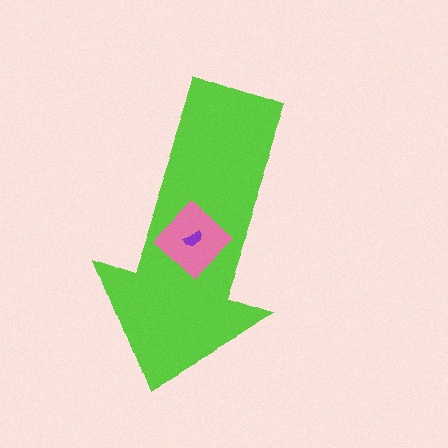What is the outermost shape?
The lime arrow.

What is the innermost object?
The purple semicircle.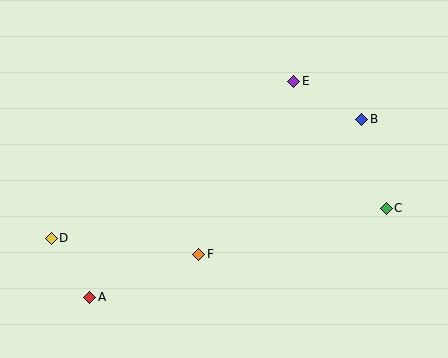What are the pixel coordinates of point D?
Point D is at (51, 238).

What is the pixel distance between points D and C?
The distance between D and C is 336 pixels.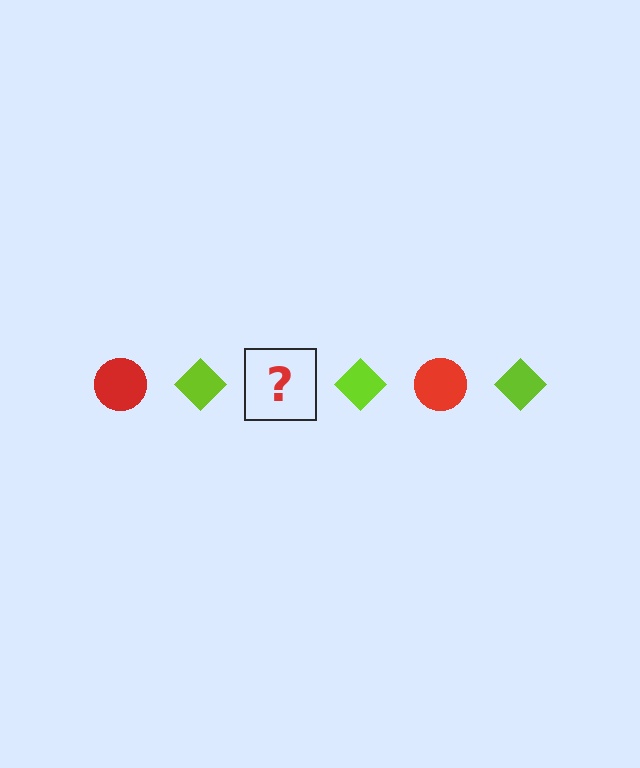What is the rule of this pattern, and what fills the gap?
The rule is that the pattern alternates between red circle and lime diamond. The gap should be filled with a red circle.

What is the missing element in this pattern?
The missing element is a red circle.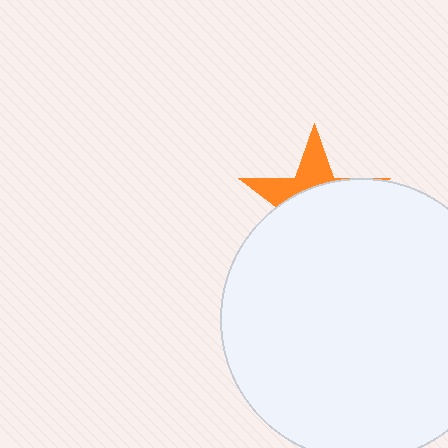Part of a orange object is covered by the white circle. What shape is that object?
It is a star.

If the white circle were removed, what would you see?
You would see the complete orange star.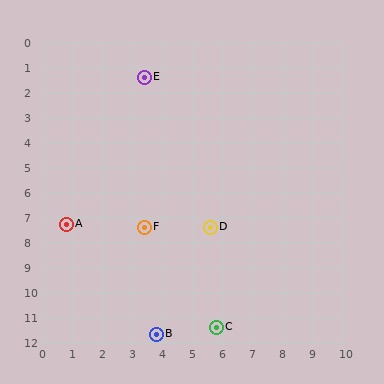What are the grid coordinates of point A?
Point A is at approximately (0.8, 7.3).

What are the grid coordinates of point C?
Point C is at approximately (5.8, 11.4).